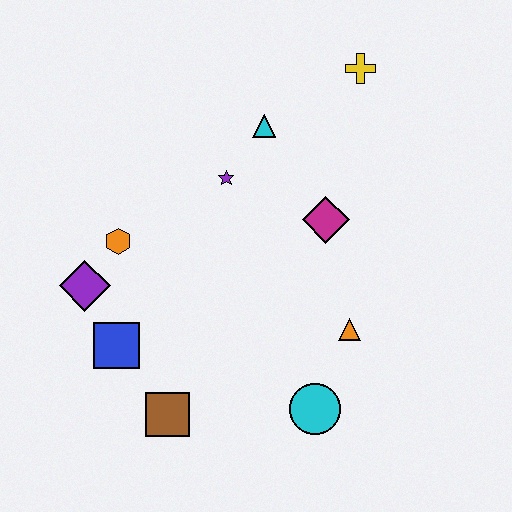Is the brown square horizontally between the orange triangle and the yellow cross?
No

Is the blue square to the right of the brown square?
No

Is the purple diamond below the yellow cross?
Yes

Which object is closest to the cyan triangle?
The purple star is closest to the cyan triangle.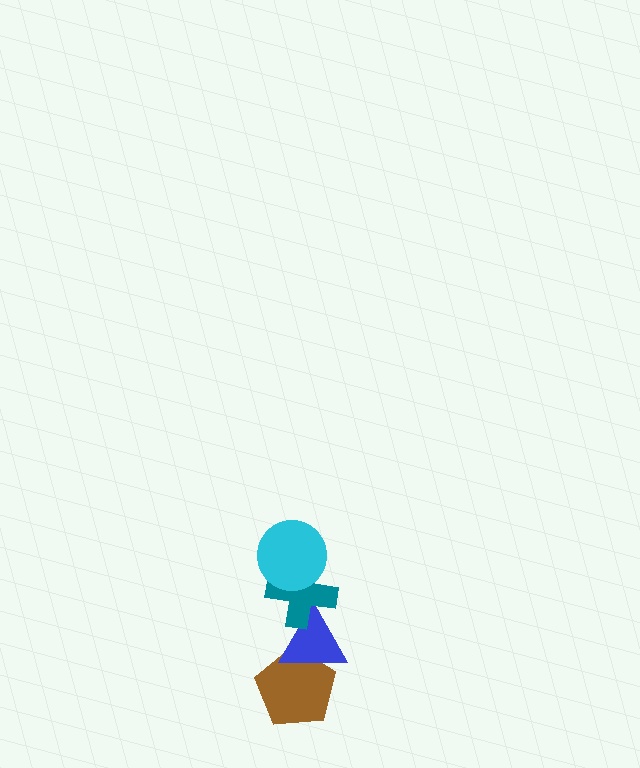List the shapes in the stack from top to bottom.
From top to bottom: the cyan circle, the teal cross, the blue triangle, the brown pentagon.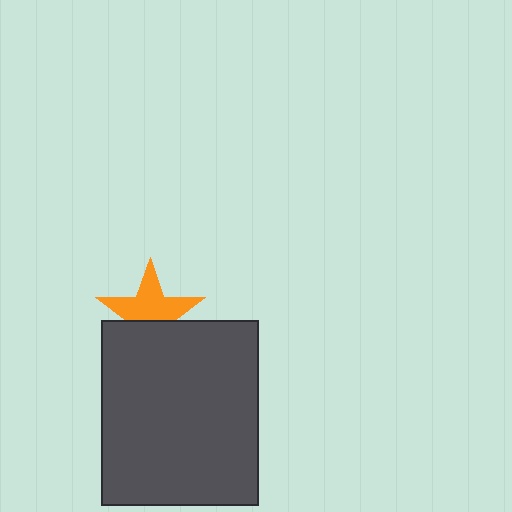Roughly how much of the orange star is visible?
About half of it is visible (roughly 60%).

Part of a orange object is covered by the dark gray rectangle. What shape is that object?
It is a star.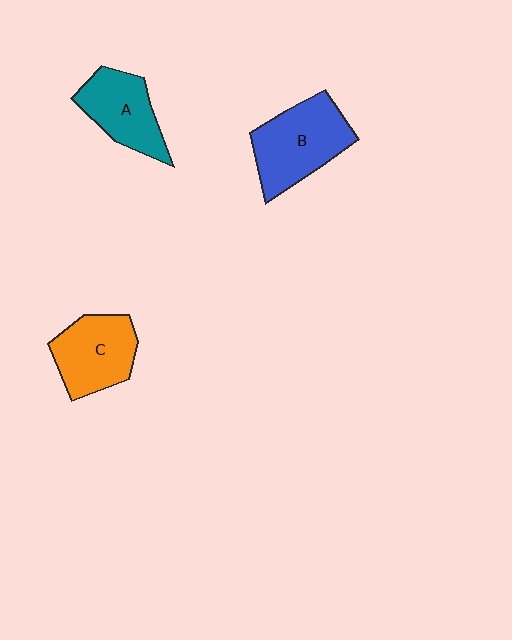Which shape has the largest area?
Shape B (blue).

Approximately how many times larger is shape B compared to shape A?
Approximately 1.3 times.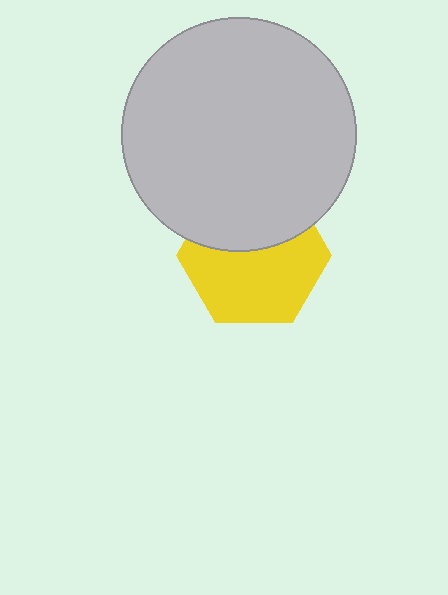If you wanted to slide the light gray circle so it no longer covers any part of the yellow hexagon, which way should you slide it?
Slide it up — that is the most direct way to separate the two shapes.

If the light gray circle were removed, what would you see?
You would see the complete yellow hexagon.